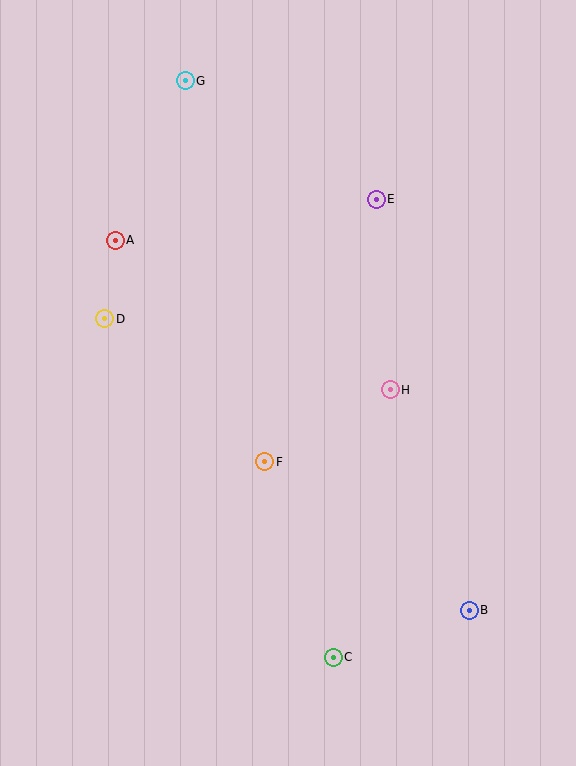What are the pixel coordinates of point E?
Point E is at (376, 199).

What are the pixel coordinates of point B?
Point B is at (469, 610).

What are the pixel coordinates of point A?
Point A is at (115, 240).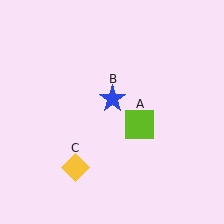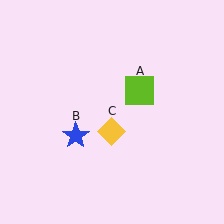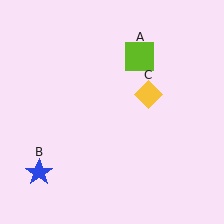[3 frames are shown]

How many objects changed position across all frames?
3 objects changed position: lime square (object A), blue star (object B), yellow diamond (object C).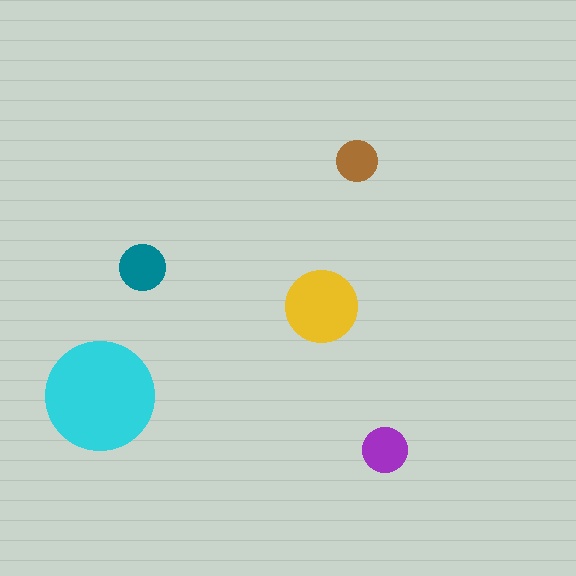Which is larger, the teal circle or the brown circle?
The teal one.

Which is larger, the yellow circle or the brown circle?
The yellow one.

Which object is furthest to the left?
The cyan circle is leftmost.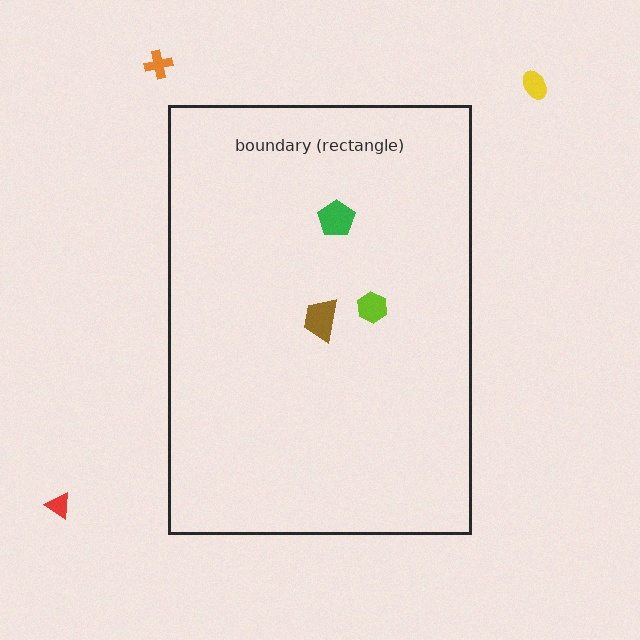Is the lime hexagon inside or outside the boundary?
Inside.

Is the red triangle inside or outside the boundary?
Outside.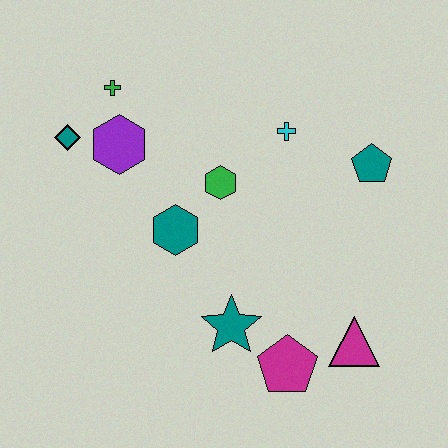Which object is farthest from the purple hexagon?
The magenta triangle is farthest from the purple hexagon.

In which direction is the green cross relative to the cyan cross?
The green cross is to the left of the cyan cross.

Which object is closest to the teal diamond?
The purple hexagon is closest to the teal diamond.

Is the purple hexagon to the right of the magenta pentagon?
No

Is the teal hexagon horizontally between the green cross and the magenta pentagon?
Yes